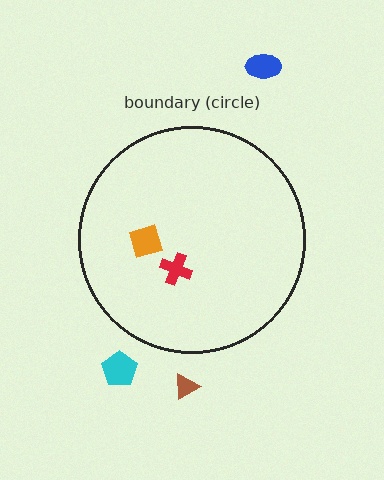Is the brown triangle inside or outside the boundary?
Outside.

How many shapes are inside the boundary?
2 inside, 3 outside.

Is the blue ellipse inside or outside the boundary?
Outside.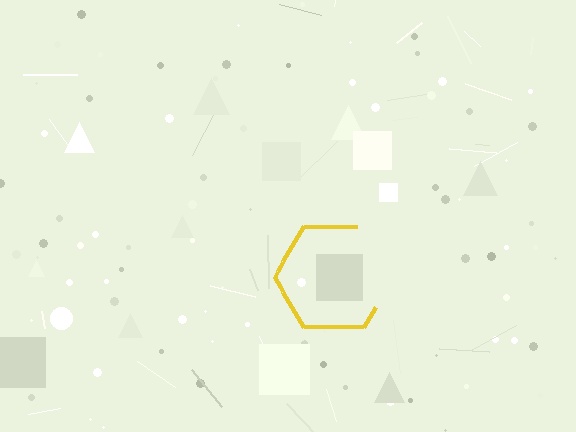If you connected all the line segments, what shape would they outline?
They would outline a hexagon.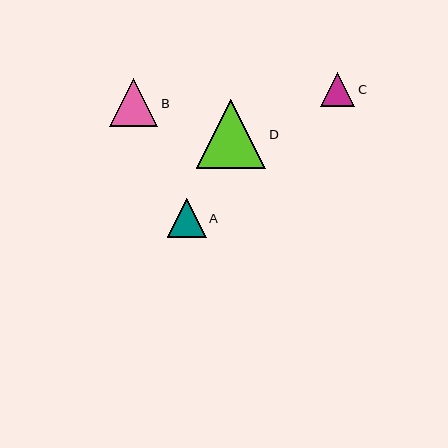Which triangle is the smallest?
Triangle C is the smallest with a size of approximately 34 pixels.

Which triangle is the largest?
Triangle D is the largest with a size of approximately 69 pixels.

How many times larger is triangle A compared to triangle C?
Triangle A is approximately 1.1 times the size of triangle C.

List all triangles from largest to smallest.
From largest to smallest: D, B, A, C.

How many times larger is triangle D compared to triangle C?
Triangle D is approximately 2.0 times the size of triangle C.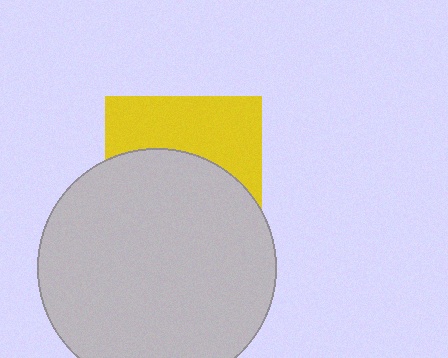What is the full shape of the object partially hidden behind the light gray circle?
The partially hidden object is a yellow square.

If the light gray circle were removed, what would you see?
You would see the complete yellow square.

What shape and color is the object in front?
The object in front is a light gray circle.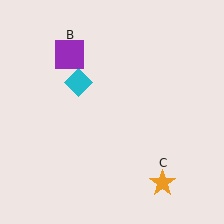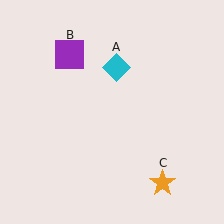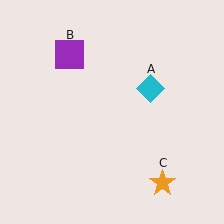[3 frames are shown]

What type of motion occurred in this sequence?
The cyan diamond (object A) rotated clockwise around the center of the scene.